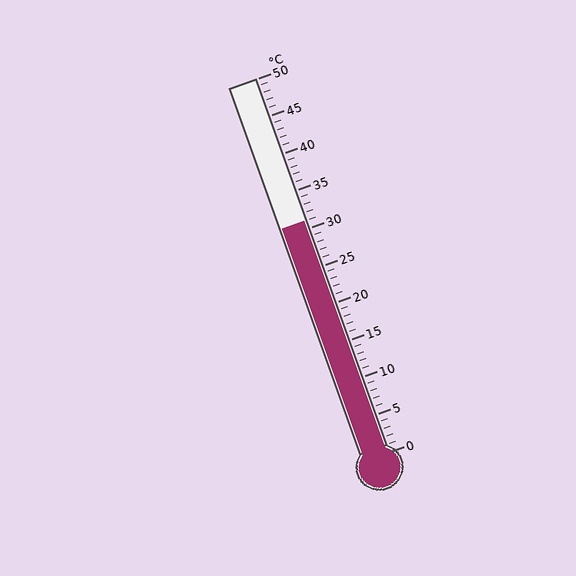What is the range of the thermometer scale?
The thermometer scale ranges from 0°C to 50°C.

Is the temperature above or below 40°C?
The temperature is below 40°C.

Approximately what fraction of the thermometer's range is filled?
The thermometer is filled to approximately 60% of its range.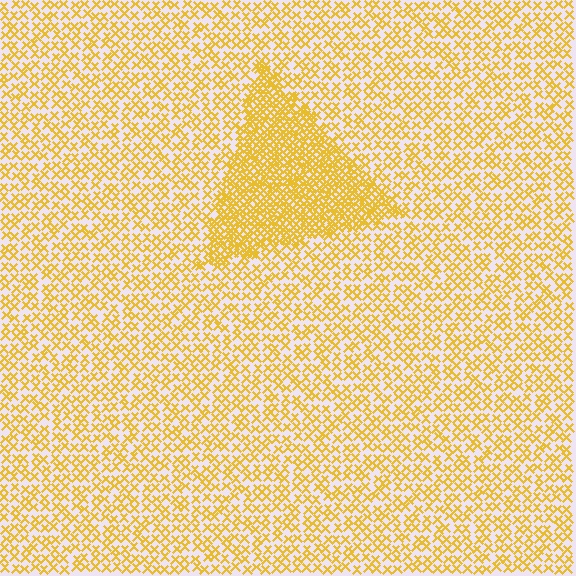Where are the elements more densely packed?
The elements are more densely packed inside the triangle boundary.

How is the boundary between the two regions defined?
The boundary is defined by a change in element density (approximately 2.3x ratio). All elements are the same color, size, and shape.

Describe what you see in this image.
The image contains small yellow elements arranged at two different densities. A triangle-shaped region is visible where the elements are more densely packed than the surrounding area.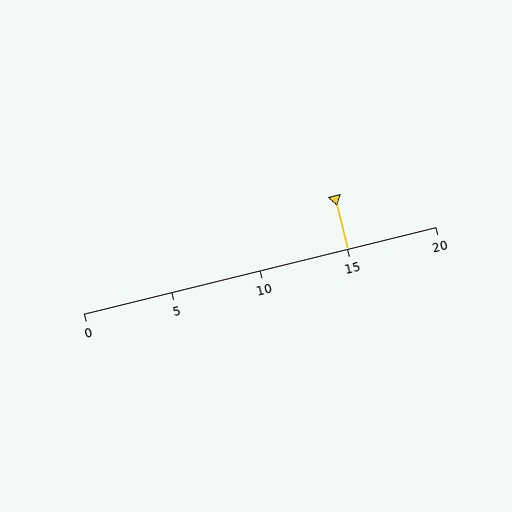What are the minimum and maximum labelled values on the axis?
The axis runs from 0 to 20.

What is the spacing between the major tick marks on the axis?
The major ticks are spaced 5 apart.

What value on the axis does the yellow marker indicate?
The marker indicates approximately 15.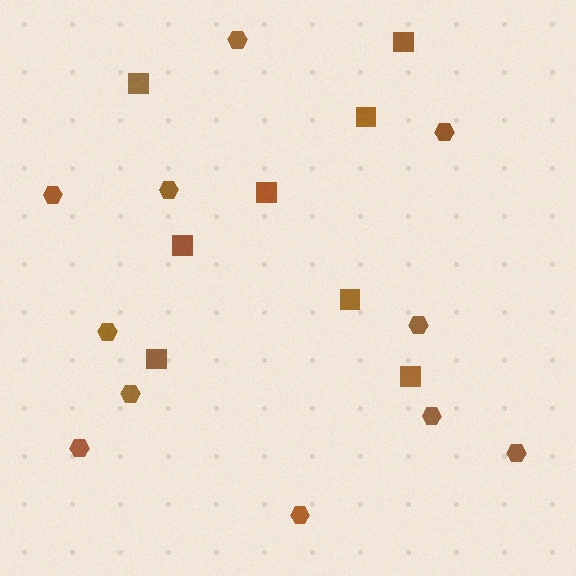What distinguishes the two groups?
There are 2 groups: one group of squares (8) and one group of hexagons (11).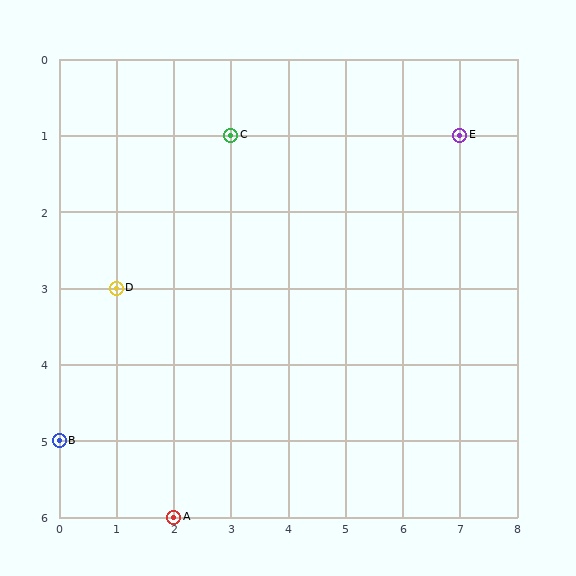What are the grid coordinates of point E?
Point E is at grid coordinates (7, 1).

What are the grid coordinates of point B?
Point B is at grid coordinates (0, 5).